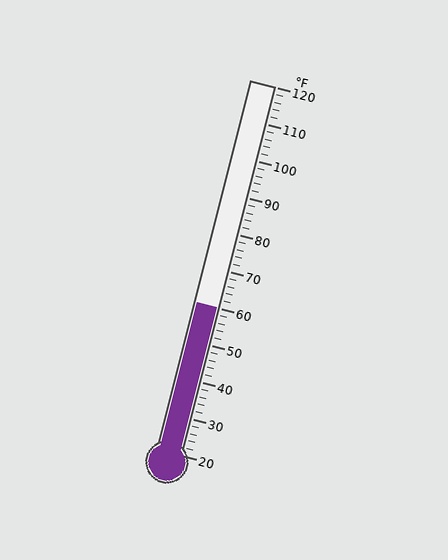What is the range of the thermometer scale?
The thermometer scale ranges from 20°F to 120°F.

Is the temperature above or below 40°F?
The temperature is above 40°F.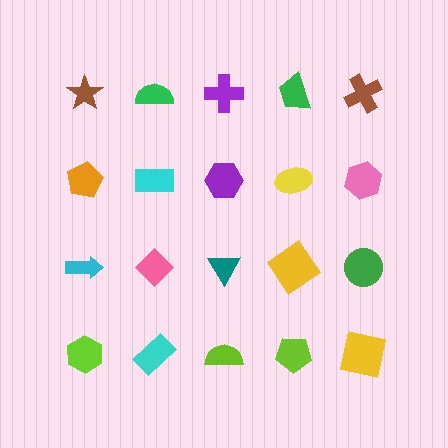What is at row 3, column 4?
A yellow diamond.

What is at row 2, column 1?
An orange pentagon.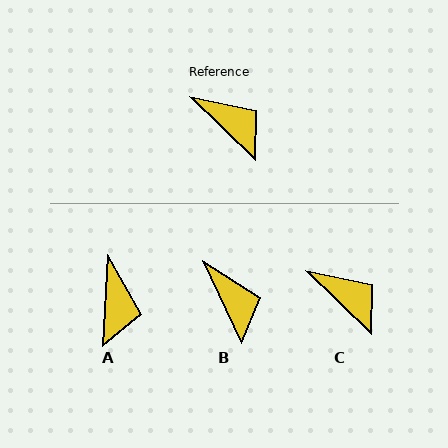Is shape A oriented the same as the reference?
No, it is off by about 49 degrees.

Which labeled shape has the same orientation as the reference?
C.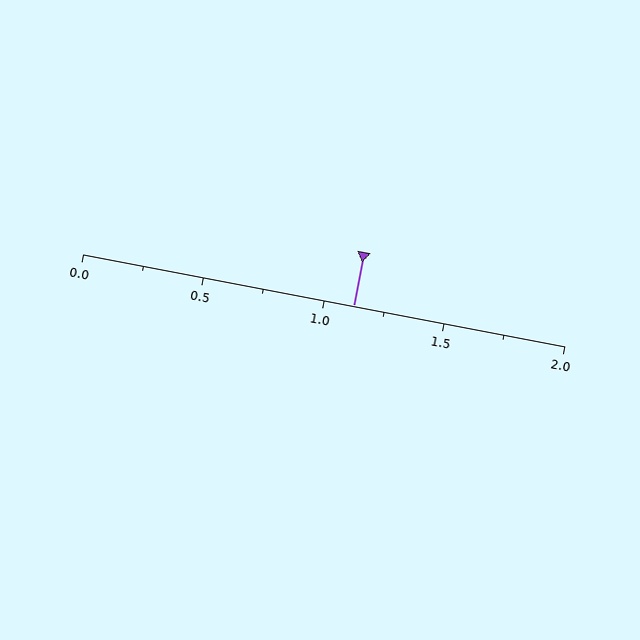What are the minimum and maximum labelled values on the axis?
The axis runs from 0.0 to 2.0.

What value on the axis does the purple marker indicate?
The marker indicates approximately 1.12.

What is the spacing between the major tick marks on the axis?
The major ticks are spaced 0.5 apart.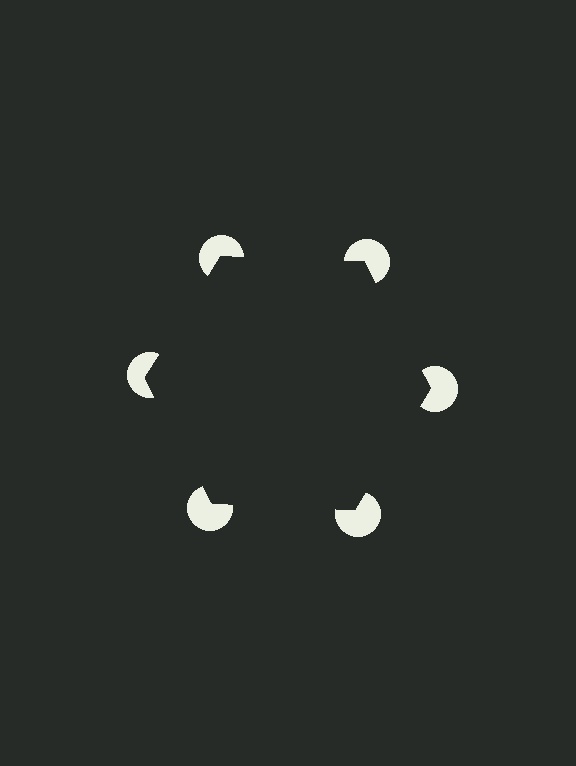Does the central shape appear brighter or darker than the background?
It typically appears slightly darker than the background, even though no actual brightness change is drawn.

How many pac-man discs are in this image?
There are 6 — one at each vertex of the illusory hexagon.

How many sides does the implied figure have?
6 sides.